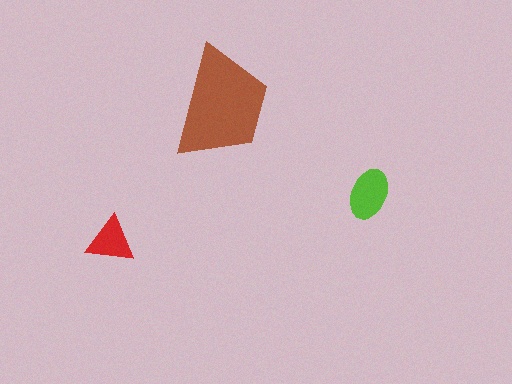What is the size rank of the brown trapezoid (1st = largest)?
1st.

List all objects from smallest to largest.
The red triangle, the lime ellipse, the brown trapezoid.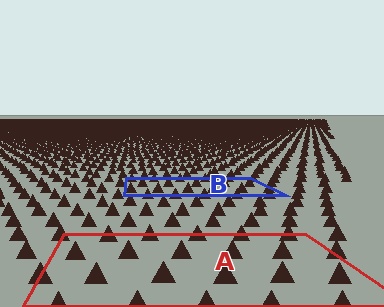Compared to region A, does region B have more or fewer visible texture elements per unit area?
Region B has more texture elements per unit area — they are packed more densely because it is farther away.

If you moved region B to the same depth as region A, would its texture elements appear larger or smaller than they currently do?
They would appear larger. At a closer depth, the same texture elements are projected at a bigger on-screen size.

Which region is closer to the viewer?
Region A is closer. The texture elements there are larger and more spread out.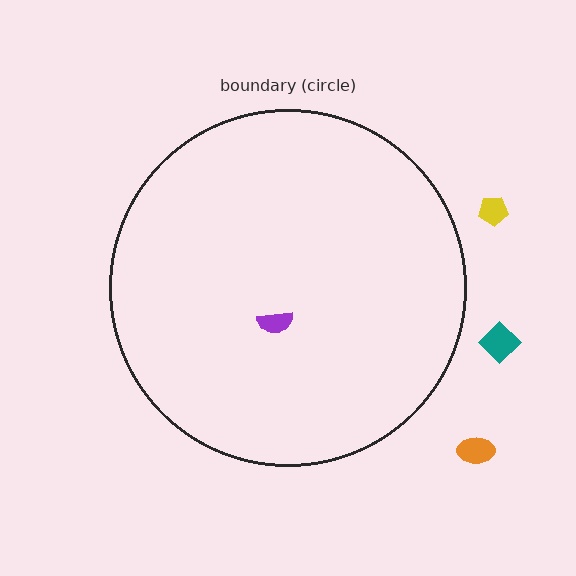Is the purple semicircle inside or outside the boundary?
Inside.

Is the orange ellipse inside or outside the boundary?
Outside.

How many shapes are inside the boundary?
1 inside, 3 outside.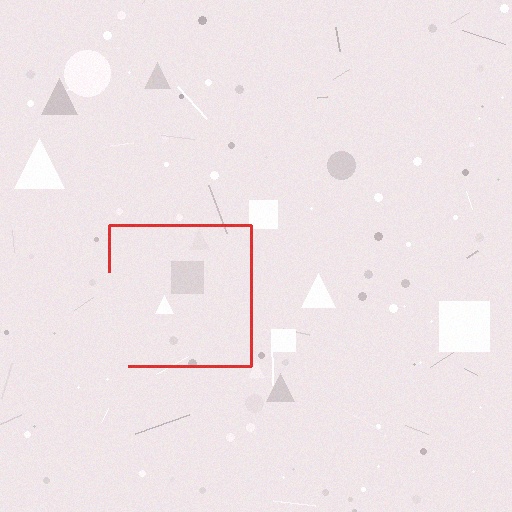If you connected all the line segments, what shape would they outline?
They would outline a square.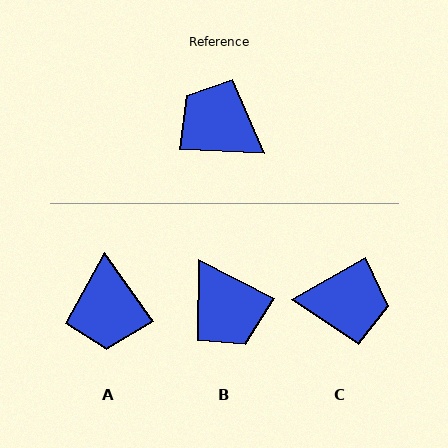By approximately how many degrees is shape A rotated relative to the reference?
Approximately 128 degrees counter-clockwise.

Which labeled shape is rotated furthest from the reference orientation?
B, about 156 degrees away.